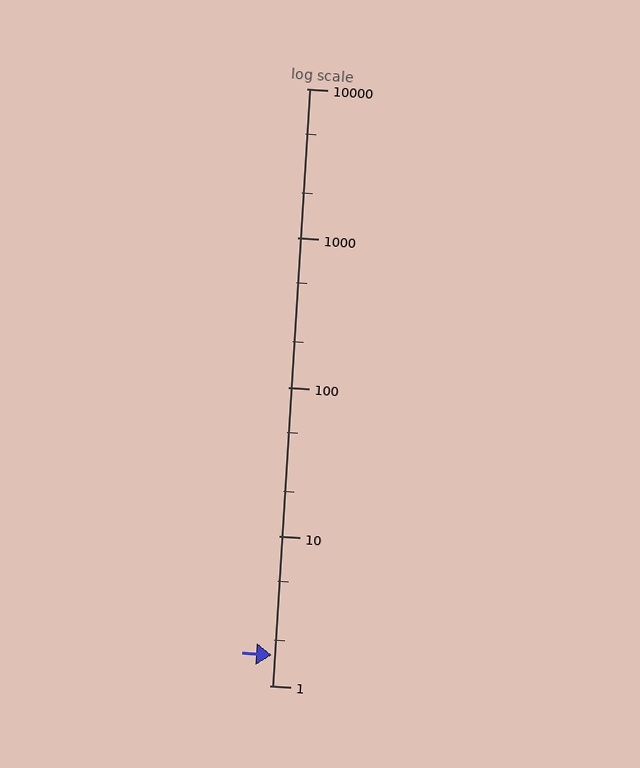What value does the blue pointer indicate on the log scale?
The pointer indicates approximately 1.6.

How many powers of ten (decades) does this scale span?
The scale spans 4 decades, from 1 to 10000.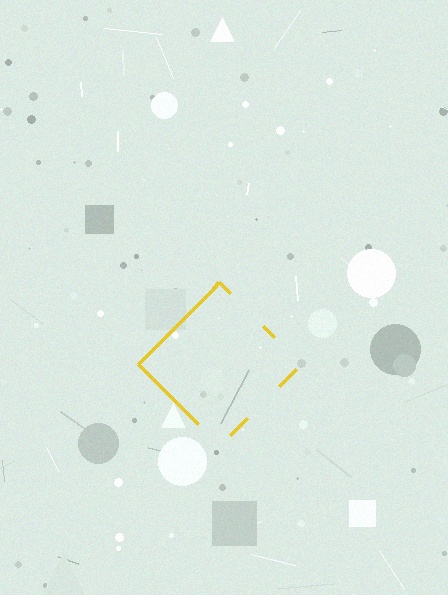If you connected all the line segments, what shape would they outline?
They would outline a diamond.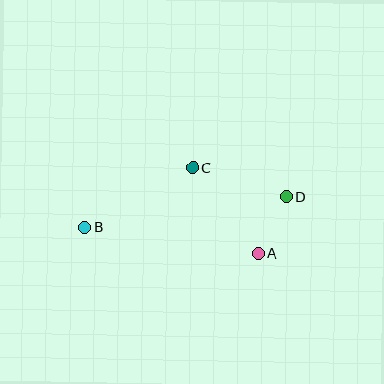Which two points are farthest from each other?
Points B and D are farthest from each other.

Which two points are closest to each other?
Points A and D are closest to each other.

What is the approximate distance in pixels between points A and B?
The distance between A and B is approximately 175 pixels.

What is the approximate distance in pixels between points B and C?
The distance between B and C is approximately 123 pixels.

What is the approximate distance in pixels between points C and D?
The distance between C and D is approximately 98 pixels.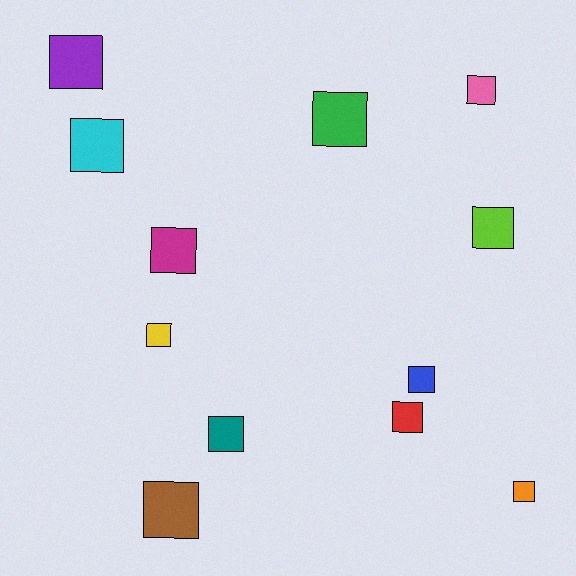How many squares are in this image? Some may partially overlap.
There are 12 squares.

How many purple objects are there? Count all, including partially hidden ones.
There is 1 purple object.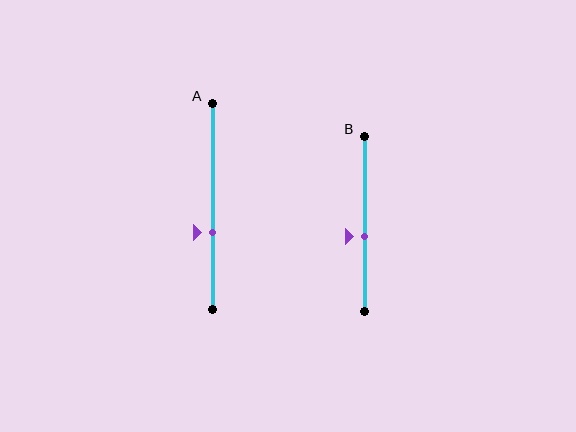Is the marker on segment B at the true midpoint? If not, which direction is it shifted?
No, the marker on segment B is shifted downward by about 7% of the segment length.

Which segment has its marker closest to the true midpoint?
Segment B has its marker closest to the true midpoint.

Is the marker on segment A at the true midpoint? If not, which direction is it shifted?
No, the marker on segment A is shifted downward by about 13% of the segment length.